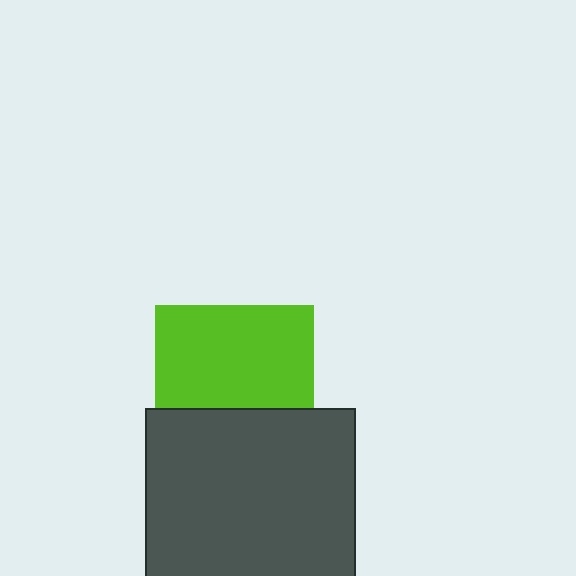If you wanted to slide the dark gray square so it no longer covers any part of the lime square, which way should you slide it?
Slide it down — that is the most direct way to separate the two shapes.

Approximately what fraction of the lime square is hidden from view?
Roughly 35% of the lime square is hidden behind the dark gray square.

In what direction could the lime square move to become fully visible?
The lime square could move up. That would shift it out from behind the dark gray square entirely.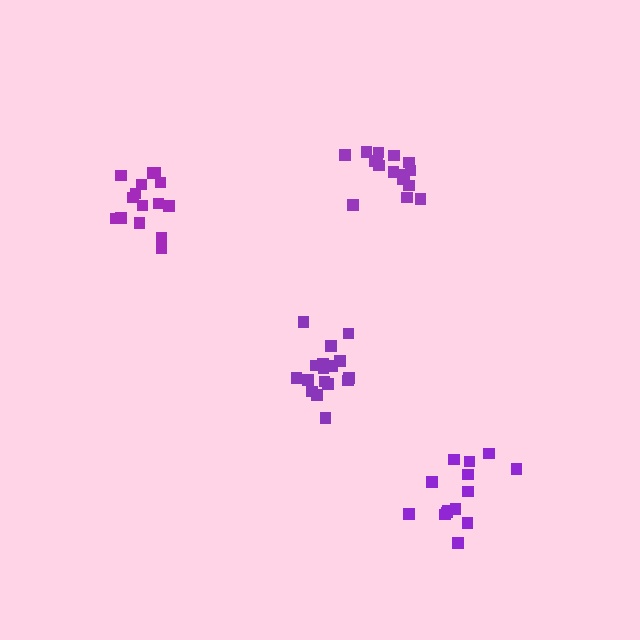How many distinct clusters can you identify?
There are 4 distinct clusters.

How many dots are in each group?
Group 1: 17 dots, Group 2: 17 dots, Group 3: 15 dots, Group 4: 14 dots (63 total).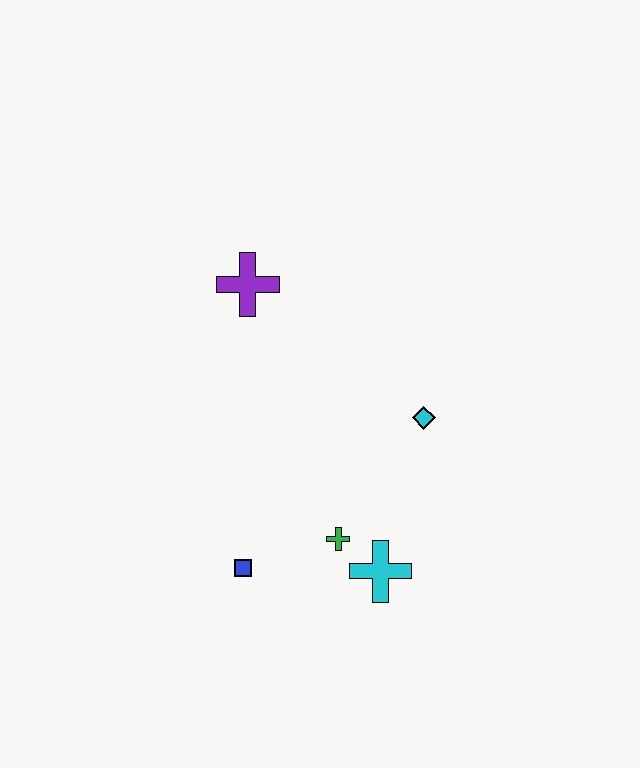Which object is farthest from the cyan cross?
The purple cross is farthest from the cyan cross.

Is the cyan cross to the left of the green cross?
No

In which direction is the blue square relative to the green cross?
The blue square is to the left of the green cross.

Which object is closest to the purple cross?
The cyan diamond is closest to the purple cross.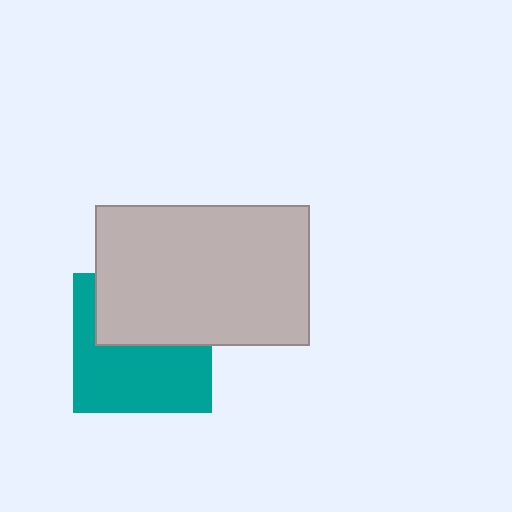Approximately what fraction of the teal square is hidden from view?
Roughly 43% of the teal square is hidden behind the light gray rectangle.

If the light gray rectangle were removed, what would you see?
You would see the complete teal square.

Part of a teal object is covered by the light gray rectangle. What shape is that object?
It is a square.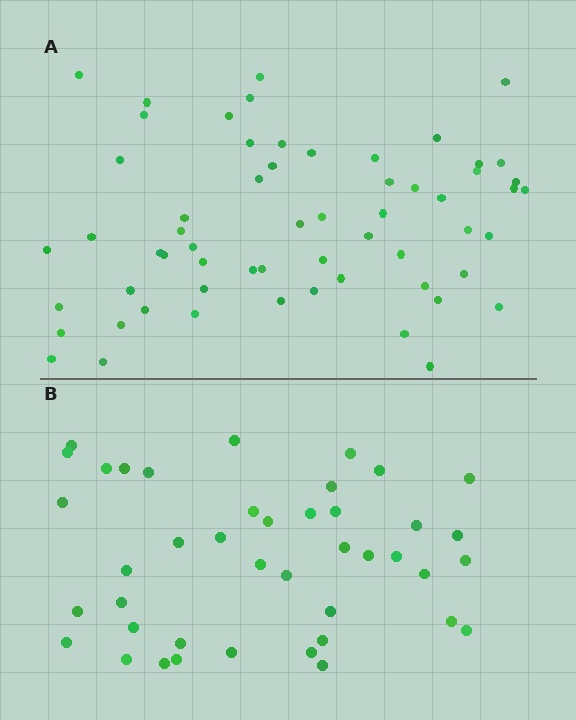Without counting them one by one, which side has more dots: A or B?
Region A (the top region) has more dots.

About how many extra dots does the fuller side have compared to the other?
Region A has approximately 20 more dots than region B.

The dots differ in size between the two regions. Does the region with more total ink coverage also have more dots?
No. Region B has more total ink coverage because its dots are larger, but region A actually contains more individual dots. Total area can be misleading — the number of items is what matters here.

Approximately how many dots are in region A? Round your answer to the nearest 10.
About 60 dots.